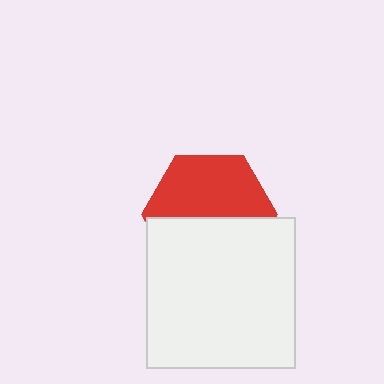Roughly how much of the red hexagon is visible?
About half of it is visible (roughly 53%).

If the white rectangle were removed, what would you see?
You would see the complete red hexagon.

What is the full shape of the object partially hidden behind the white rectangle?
The partially hidden object is a red hexagon.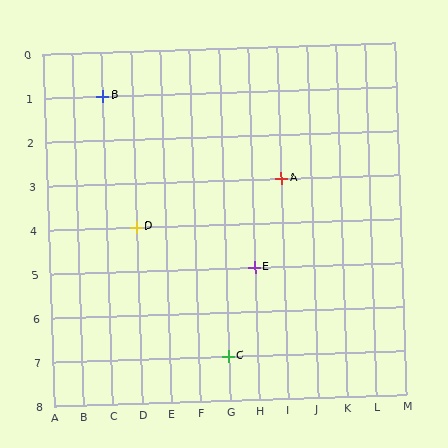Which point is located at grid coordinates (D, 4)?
Point D is at (D, 4).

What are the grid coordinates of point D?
Point D is at grid coordinates (D, 4).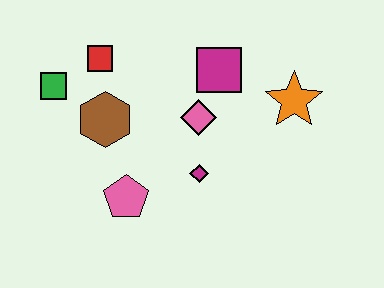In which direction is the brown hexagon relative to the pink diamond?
The brown hexagon is to the left of the pink diamond.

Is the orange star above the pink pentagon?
Yes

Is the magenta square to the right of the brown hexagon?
Yes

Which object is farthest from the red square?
The orange star is farthest from the red square.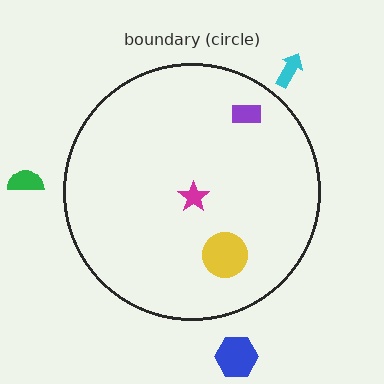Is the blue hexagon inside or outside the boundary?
Outside.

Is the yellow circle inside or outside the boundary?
Inside.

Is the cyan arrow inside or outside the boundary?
Outside.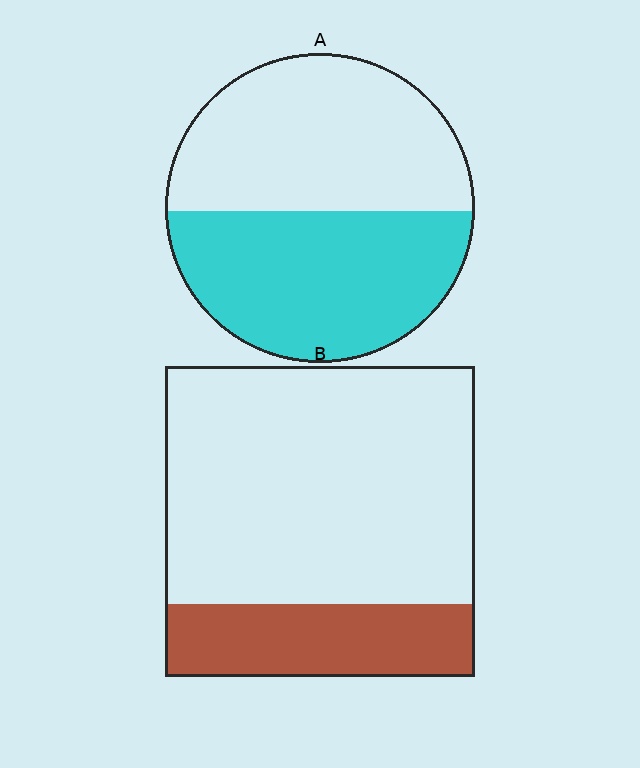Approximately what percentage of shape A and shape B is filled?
A is approximately 50% and B is approximately 25%.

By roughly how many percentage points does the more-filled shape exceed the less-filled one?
By roughly 25 percentage points (A over B).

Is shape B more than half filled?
No.